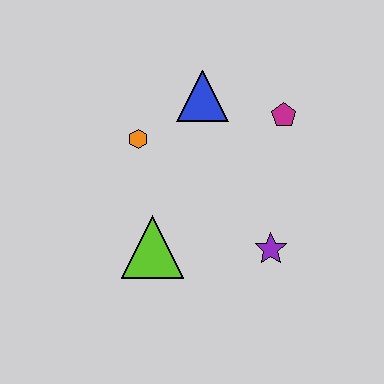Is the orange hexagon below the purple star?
No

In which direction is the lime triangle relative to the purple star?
The lime triangle is to the left of the purple star.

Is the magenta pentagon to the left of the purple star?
No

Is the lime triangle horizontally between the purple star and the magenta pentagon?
No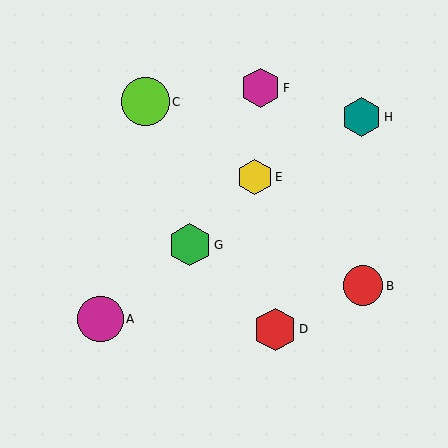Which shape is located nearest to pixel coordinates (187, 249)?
The green hexagon (labeled G) at (190, 245) is nearest to that location.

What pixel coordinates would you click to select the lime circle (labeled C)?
Click at (145, 102) to select the lime circle C.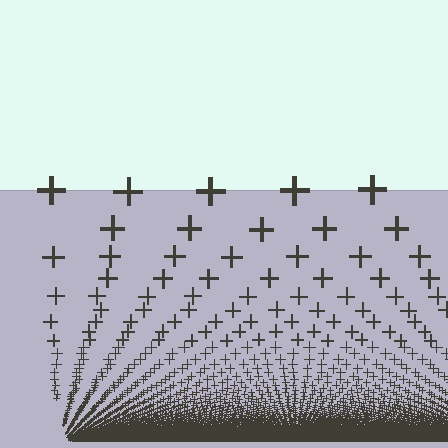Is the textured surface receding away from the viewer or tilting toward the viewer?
The surface appears to tilt toward the viewer. Texture elements get larger and sparser toward the top.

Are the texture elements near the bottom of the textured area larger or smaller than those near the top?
Smaller. The gradient is inverted — elements near the bottom are smaller and denser.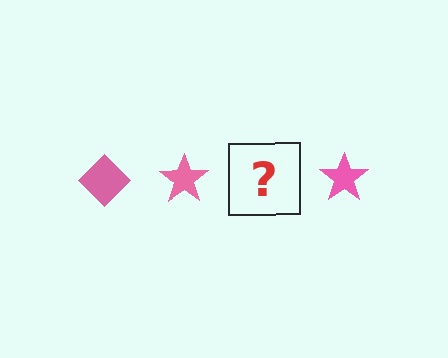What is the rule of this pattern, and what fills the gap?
The rule is that the pattern cycles through diamond, star shapes in pink. The gap should be filled with a pink diamond.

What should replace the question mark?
The question mark should be replaced with a pink diamond.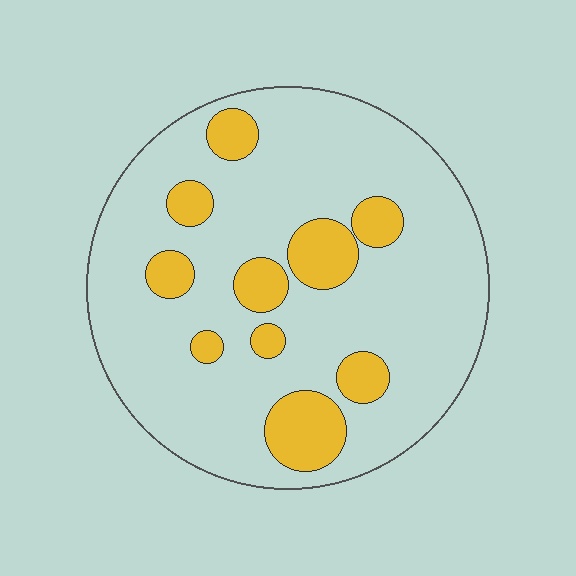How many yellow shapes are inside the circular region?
10.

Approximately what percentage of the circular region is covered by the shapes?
Approximately 20%.